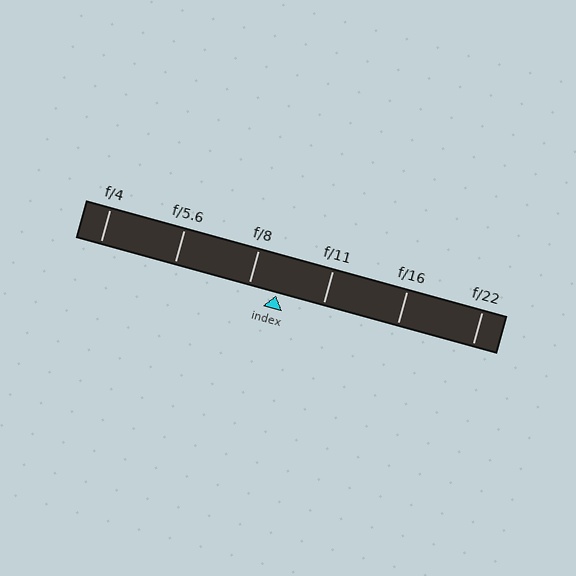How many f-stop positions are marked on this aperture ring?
There are 6 f-stop positions marked.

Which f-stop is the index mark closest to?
The index mark is closest to f/8.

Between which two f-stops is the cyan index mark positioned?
The index mark is between f/8 and f/11.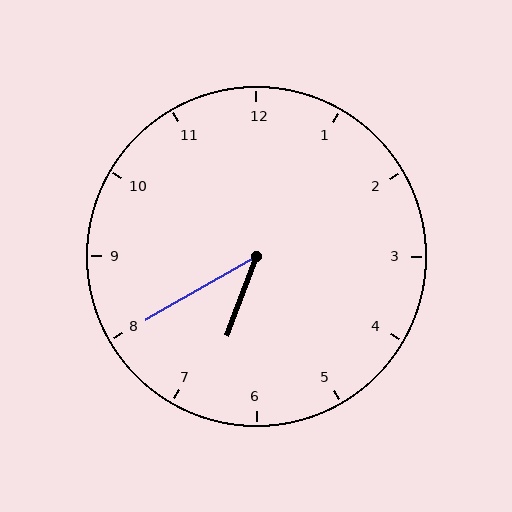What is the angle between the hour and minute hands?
Approximately 40 degrees.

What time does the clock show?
6:40.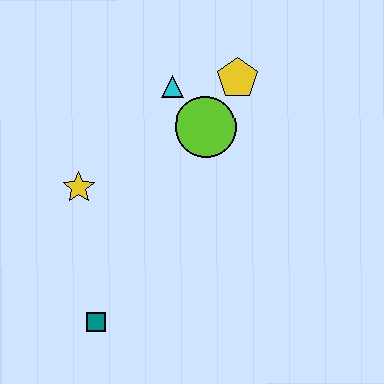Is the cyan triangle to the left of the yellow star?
No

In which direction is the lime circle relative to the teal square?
The lime circle is above the teal square.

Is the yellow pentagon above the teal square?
Yes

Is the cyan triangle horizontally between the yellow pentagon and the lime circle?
No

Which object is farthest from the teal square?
The yellow pentagon is farthest from the teal square.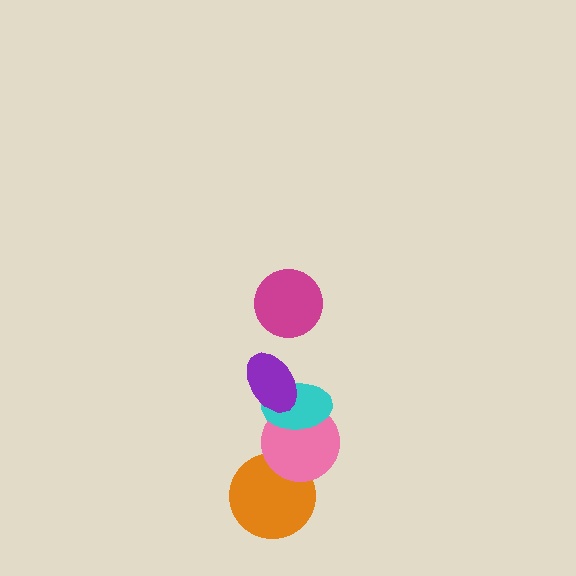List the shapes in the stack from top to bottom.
From top to bottom: the magenta circle, the purple ellipse, the cyan ellipse, the pink circle, the orange circle.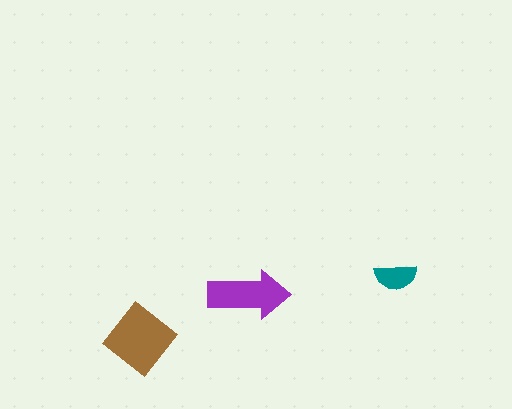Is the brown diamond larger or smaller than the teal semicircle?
Larger.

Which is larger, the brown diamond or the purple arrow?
The brown diamond.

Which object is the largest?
The brown diamond.